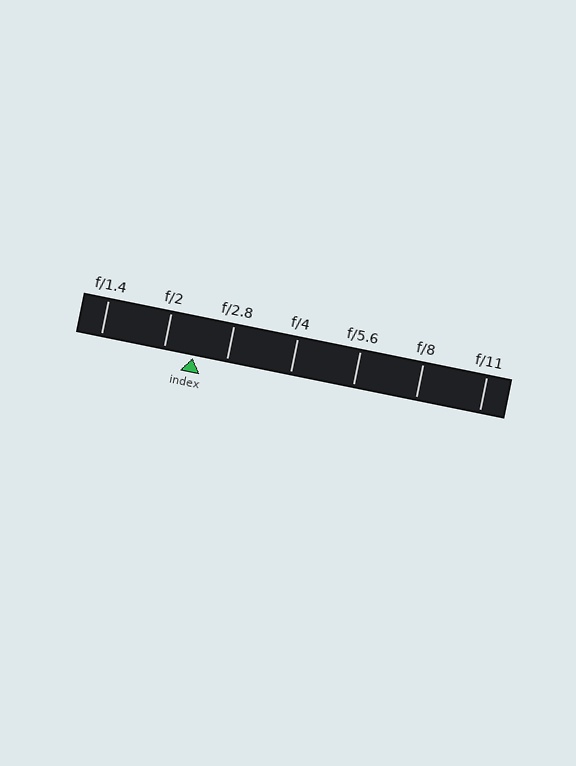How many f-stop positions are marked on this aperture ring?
There are 7 f-stop positions marked.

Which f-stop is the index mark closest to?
The index mark is closest to f/2.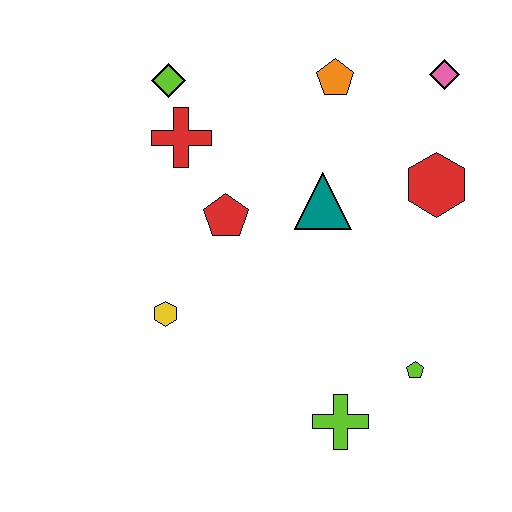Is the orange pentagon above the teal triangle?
Yes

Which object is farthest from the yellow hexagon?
The pink diamond is farthest from the yellow hexagon.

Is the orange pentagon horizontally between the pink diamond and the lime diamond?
Yes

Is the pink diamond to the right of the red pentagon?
Yes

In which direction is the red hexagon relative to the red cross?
The red hexagon is to the right of the red cross.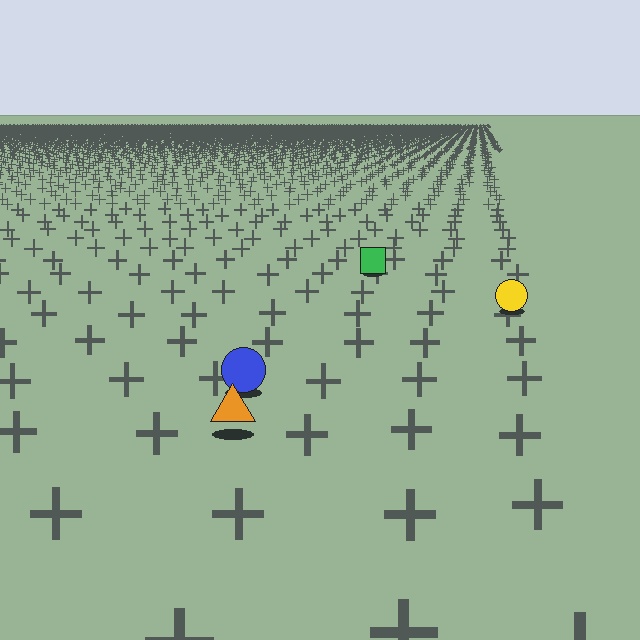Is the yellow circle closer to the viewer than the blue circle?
No. The blue circle is closer — you can tell from the texture gradient: the ground texture is coarser near it.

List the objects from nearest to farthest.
From nearest to farthest: the orange triangle, the blue circle, the yellow circle, the green square.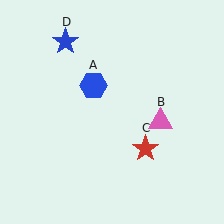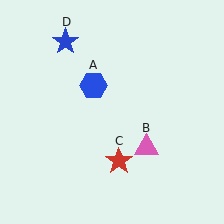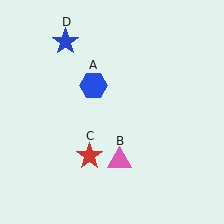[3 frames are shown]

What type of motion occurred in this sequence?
The pink triangle (object B), red star (object C) rotated clockwise around the center of the scene.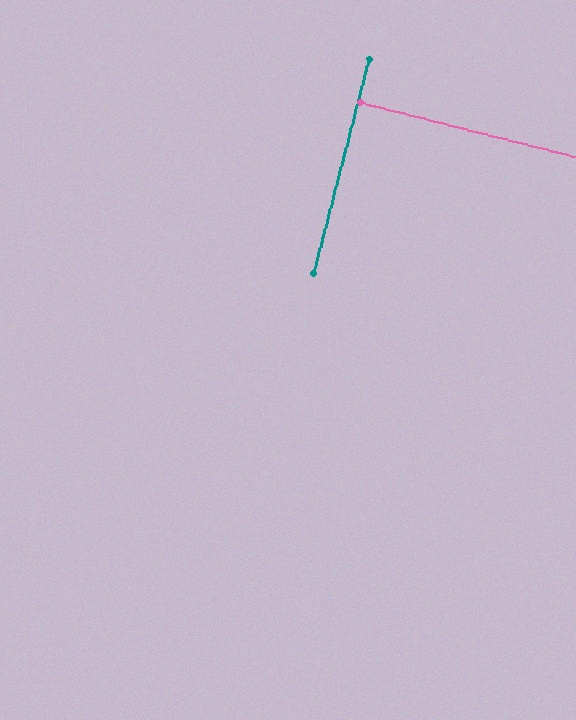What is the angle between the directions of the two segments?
Approximately 90 degrees.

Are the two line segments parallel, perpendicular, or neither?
Perpendicular — they meet at approximately 90°.